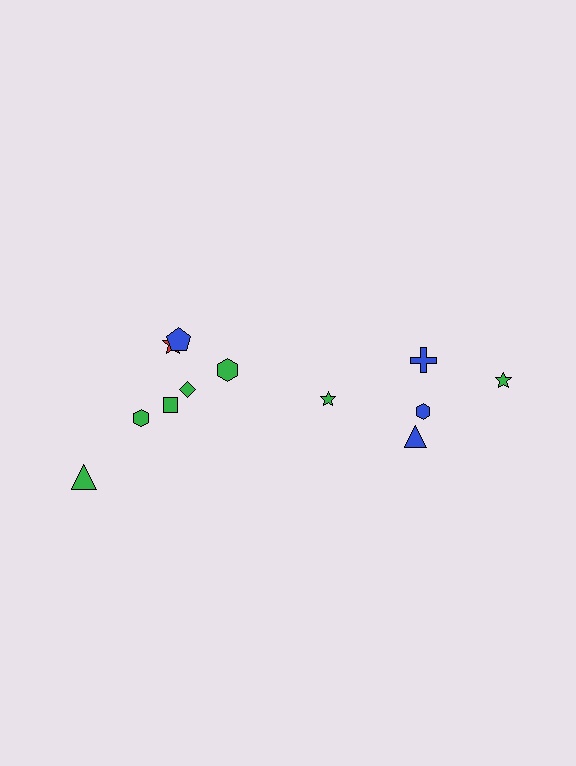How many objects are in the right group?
There are 5 objects.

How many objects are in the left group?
There are 7 objects.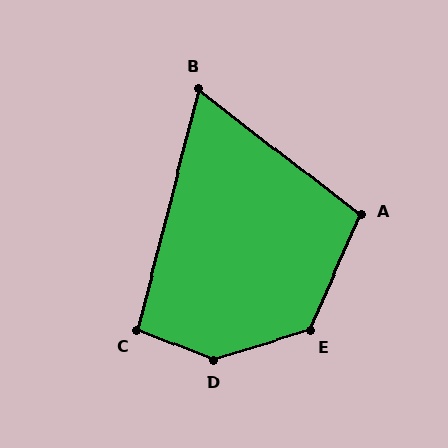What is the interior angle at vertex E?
Approximately 131 degrees (obtuse).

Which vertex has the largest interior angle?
D, at approximately 141 degrees.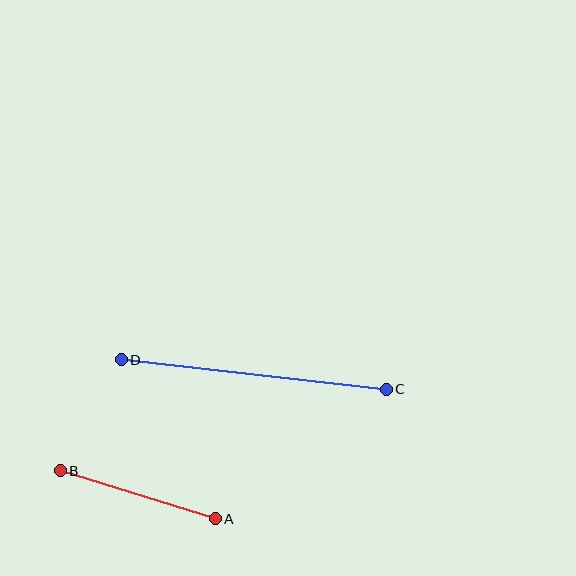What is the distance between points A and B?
The distance is approximately 162 pixels.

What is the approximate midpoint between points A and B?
The midpoint is at approximately (138, 495) pixels.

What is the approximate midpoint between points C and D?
The midpoint is at approximately (254, 374) pixels.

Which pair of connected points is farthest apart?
Points C and D are farthest apart.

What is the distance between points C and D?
The distance is approximately 266 pixels.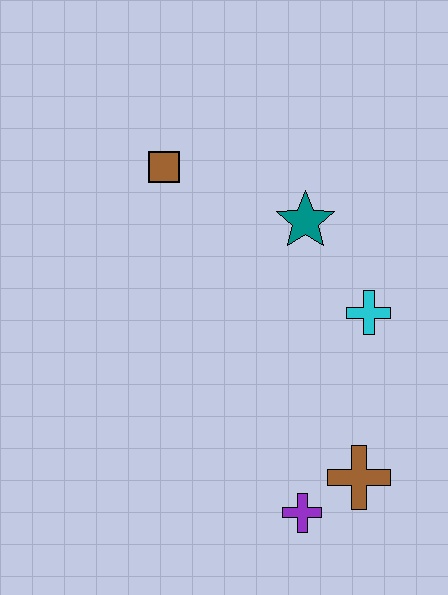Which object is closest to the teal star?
The cyan cross is closest to the teal star.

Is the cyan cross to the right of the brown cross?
Yes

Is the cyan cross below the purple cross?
No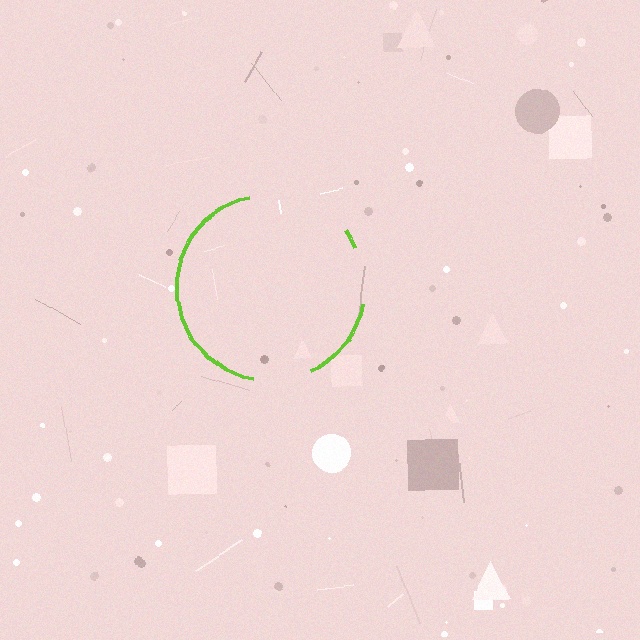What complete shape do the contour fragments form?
The contour fragments form a circle.